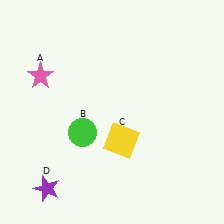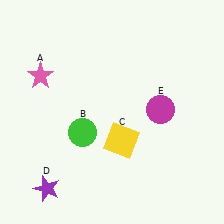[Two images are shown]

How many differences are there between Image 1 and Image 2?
There is 1 difference between the two images.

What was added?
A magenta circle (E) was added in Image 2.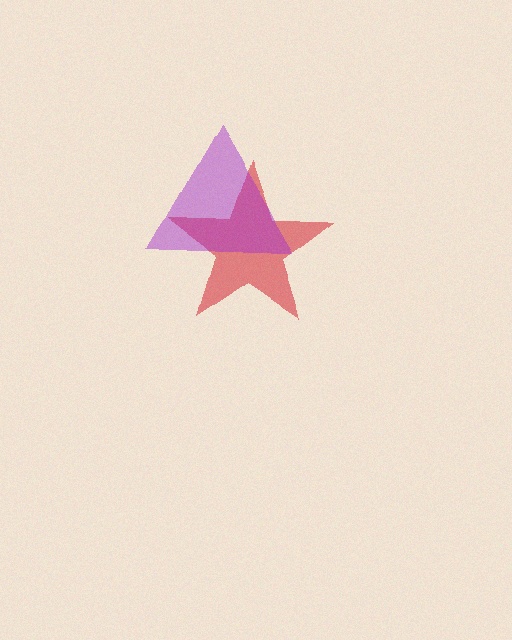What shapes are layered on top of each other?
The layered shapes are: a red star, a purple triangle.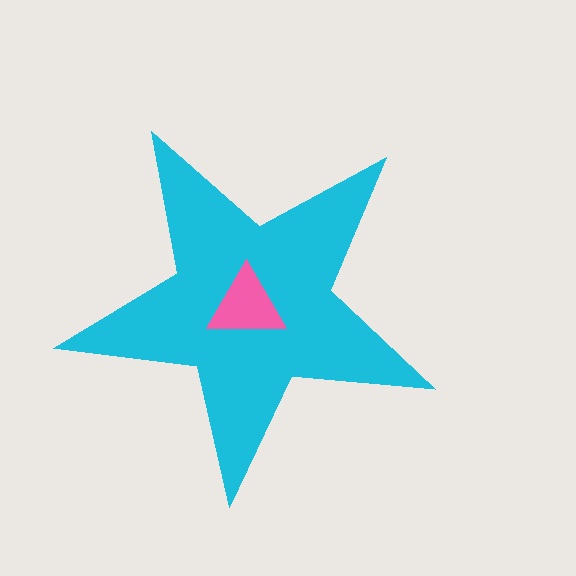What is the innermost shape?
The pink triangle.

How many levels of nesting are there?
2.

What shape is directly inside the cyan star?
The pink triangle.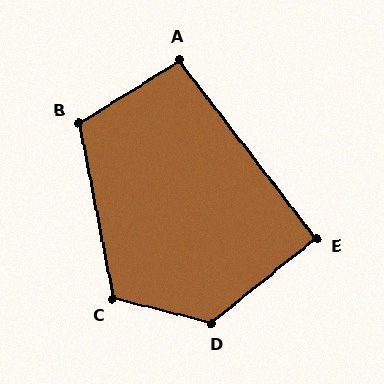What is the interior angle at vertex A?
Approximately 95 degrees (obtuse).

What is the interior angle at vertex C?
Approximately 115 degrees (obtuse).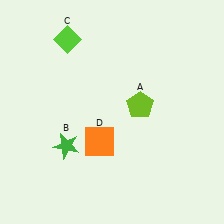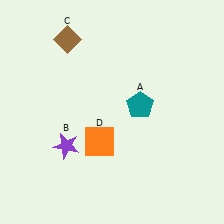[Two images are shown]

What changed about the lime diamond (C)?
In Image 1, C is lime. In Image 2, it changed to brown.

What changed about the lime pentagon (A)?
In Image 1, A is lime. In Image 2, it changed to teal.